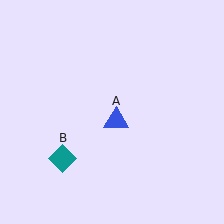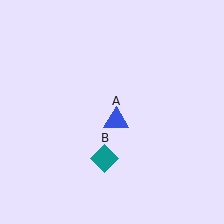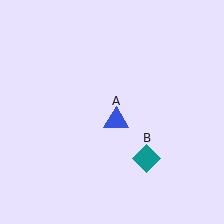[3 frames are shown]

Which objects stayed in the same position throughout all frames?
Blue triangle (object A) remained stationary.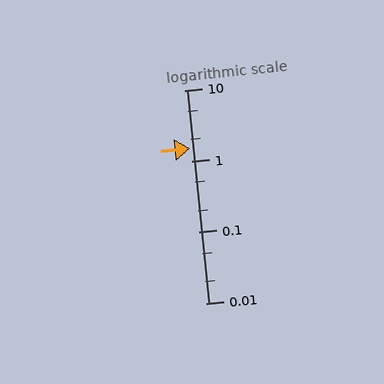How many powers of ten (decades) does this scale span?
The scale spans 3 decades, from 0.01 to 10.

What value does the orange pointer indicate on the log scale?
The pointer indicates approximately 1.5.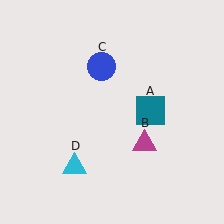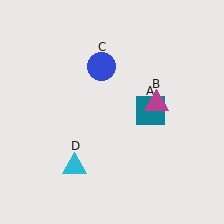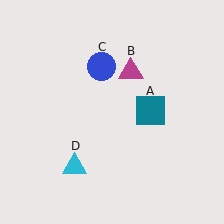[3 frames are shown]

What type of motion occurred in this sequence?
The magenta triangle (object B) rotated counterclockwise around the center of the scene.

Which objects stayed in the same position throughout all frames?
Teal square (object A) and blue circle (object C) and cyan triangle (object D) remained stationary.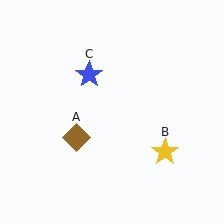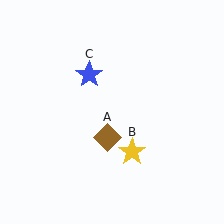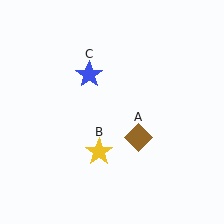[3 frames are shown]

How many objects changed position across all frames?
2 objects changed position: brown diamond (object A), yellow star (object B).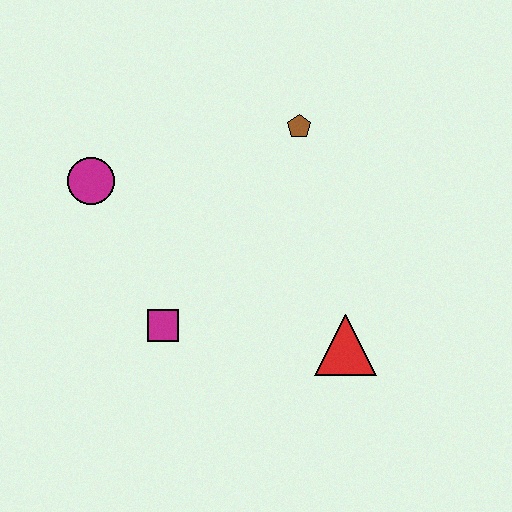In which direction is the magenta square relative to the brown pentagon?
The magenta square is below the brown pentagon.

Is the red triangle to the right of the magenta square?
Yes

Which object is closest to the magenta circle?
The magenta square is closest to the magenta circle.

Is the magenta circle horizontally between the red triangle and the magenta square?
No